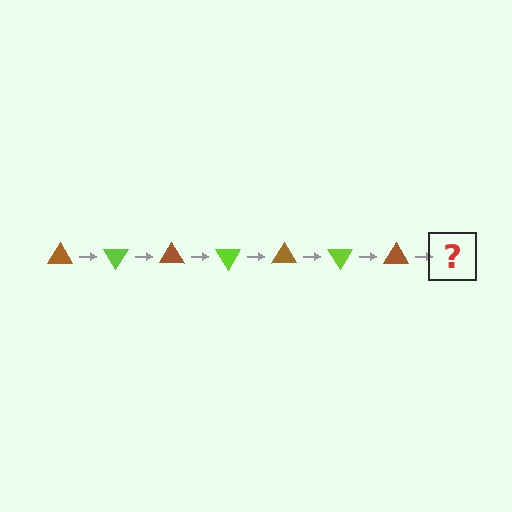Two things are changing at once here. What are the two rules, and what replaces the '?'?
The two rules are that it rotates 60 degrees each step and the color cycles through brown and lime. The '?' should be a lime triangle, rotated 420 degrees from the start.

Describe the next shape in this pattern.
It should be a lime triangle, rotated 420 degrees from the start.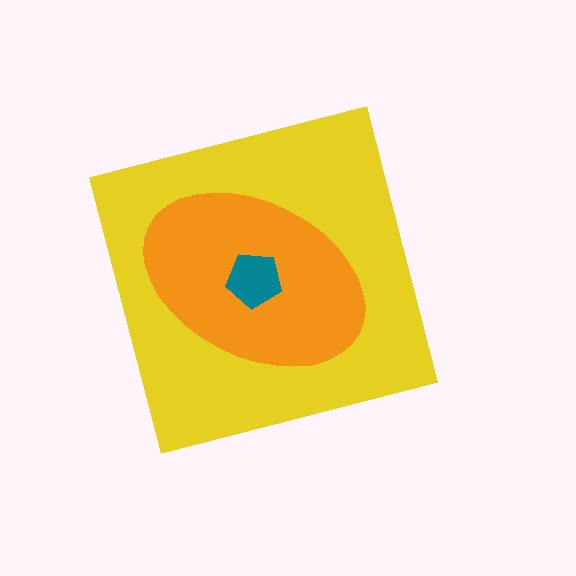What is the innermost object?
The teal pentagon.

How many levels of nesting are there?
3.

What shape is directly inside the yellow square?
The orange ellipse.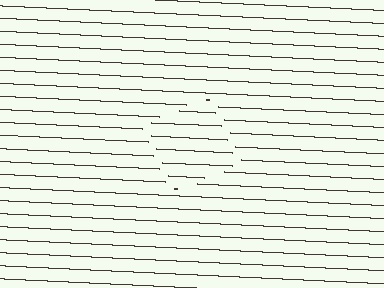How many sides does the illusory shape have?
4 sides — the line-ends trace a square.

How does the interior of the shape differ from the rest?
The interior of the shape contains the same grating, shifted by half a period — the contour is defined by the phase discontinuity where line-ends from the inner and outer gratings abut.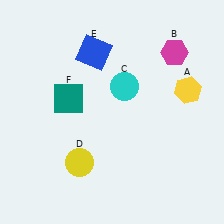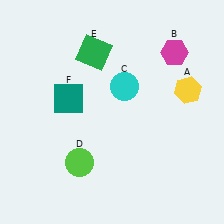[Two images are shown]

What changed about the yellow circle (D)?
In Image 1, D is yellow. In Image 2, it changed to lime.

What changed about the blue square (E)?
In Image 1, E is blue. In Image 2, it changed to green.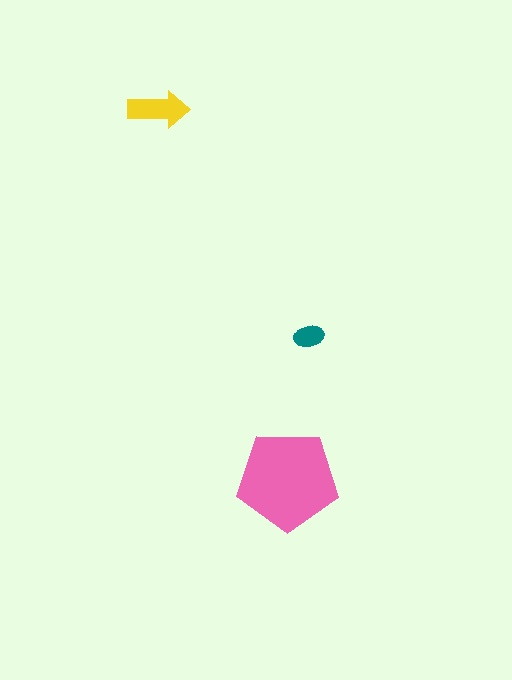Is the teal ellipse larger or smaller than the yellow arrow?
Smaller.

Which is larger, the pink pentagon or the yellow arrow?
The pink pentagon.